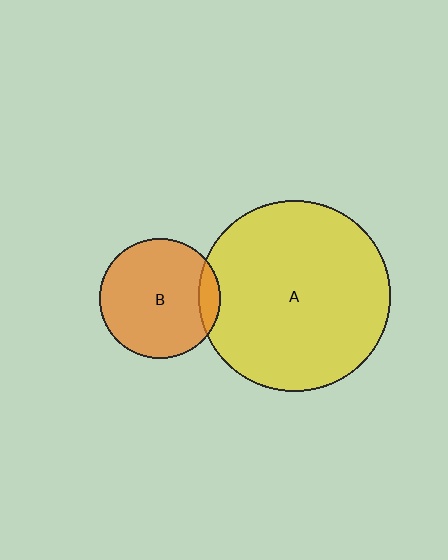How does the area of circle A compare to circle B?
Approximately 2.5 times.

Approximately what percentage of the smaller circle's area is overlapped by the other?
Approximately 10%.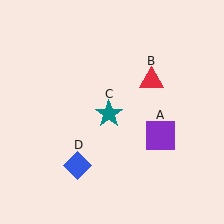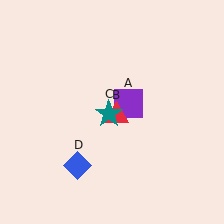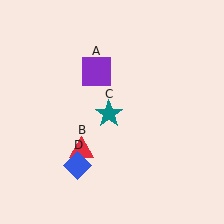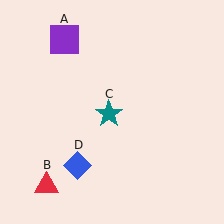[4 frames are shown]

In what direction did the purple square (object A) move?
The purple square (object A) moved up and to the left.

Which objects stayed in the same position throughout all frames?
Teal star (object C) and blue diamond (object D) remained stationary.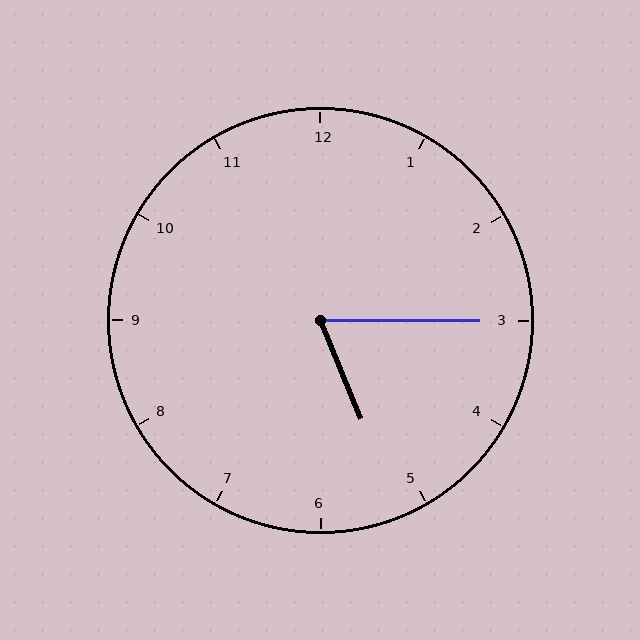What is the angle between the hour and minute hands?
Approximately 68 degrees.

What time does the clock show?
5:15.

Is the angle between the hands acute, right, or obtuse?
It is acute.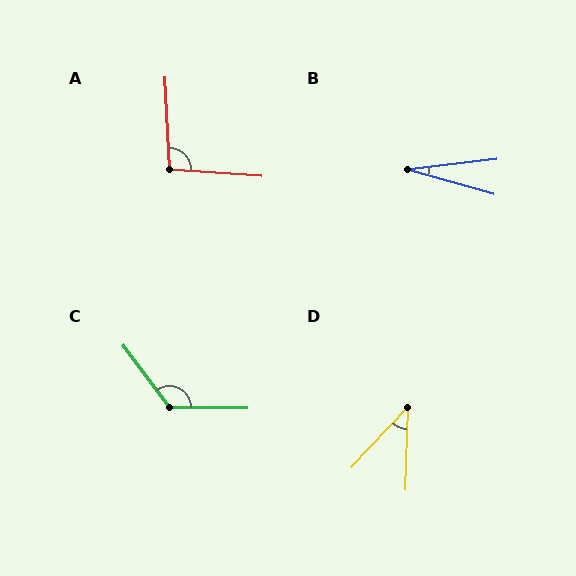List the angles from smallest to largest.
B (22°), D (41°), A (97°), C (127°).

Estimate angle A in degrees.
Approximately 97 degrees.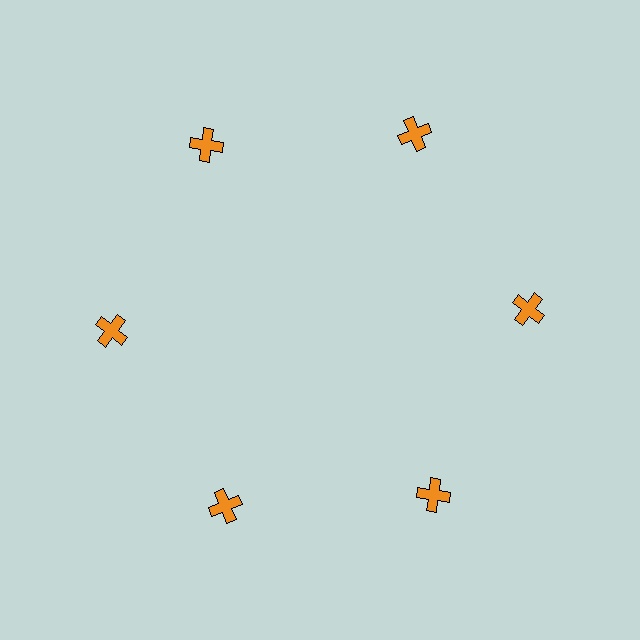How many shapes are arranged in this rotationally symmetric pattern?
There are 6 shapes, arranged in 6 groups of 1.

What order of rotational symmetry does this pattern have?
This pattern has 6-fold rotational symmetry.